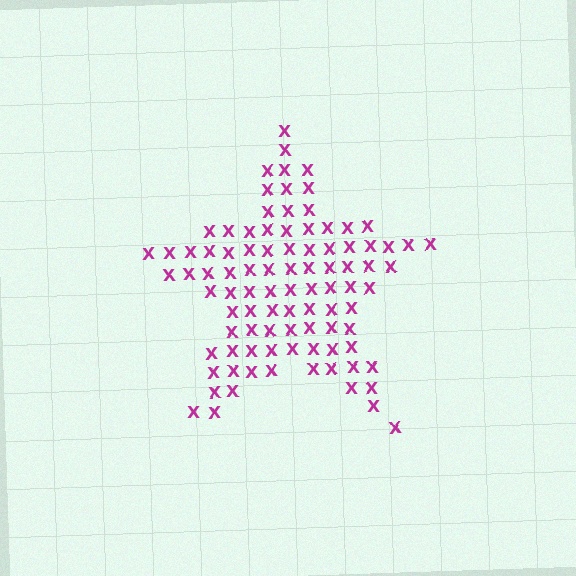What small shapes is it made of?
It is made of small letter X's.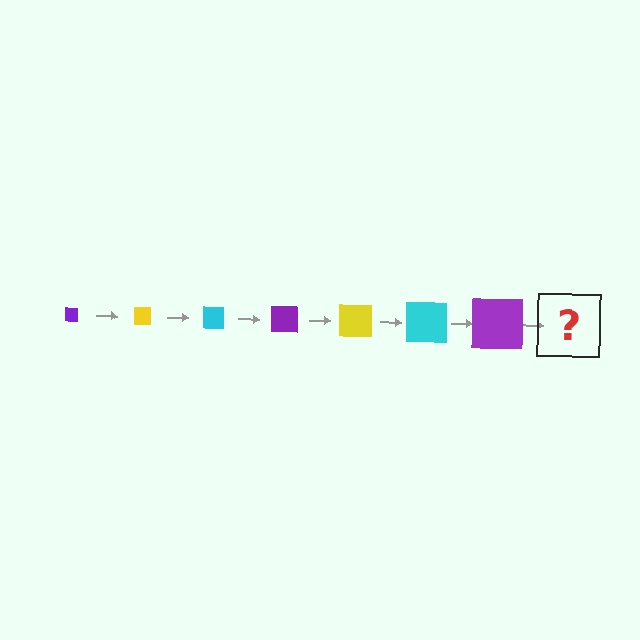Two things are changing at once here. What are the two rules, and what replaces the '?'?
The two rules are that the square grows larger each step and the color cycles through purple, yellow, and cyan. The '?' should be a yellow square, larger than the previous one.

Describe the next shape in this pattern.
It should be a yellow square, larger than the previous one.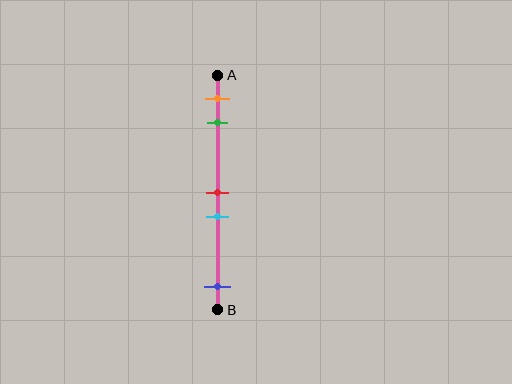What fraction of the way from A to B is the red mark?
The red mark is approximately 50% (0.5) of the way from A to B.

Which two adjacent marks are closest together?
The red and cyan marks are the closest adjacent pair.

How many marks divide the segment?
There are 5 marks dividing the segment.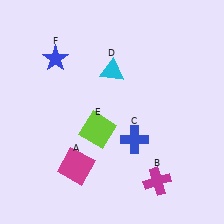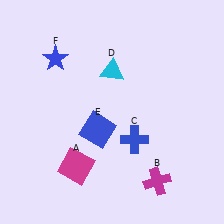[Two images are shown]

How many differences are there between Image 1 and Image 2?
There is 1 difference between the two images.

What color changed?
The square (E) changed from lime in Image 1 to blue in Image 2.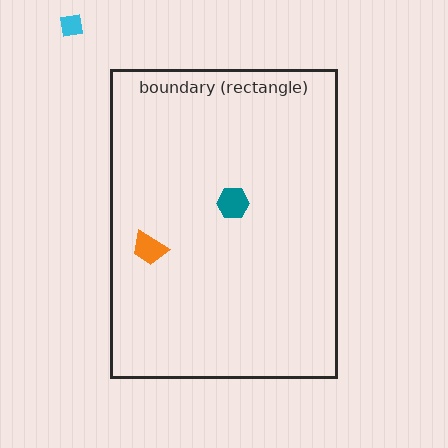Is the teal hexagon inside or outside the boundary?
Inside.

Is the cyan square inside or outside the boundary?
Outside.